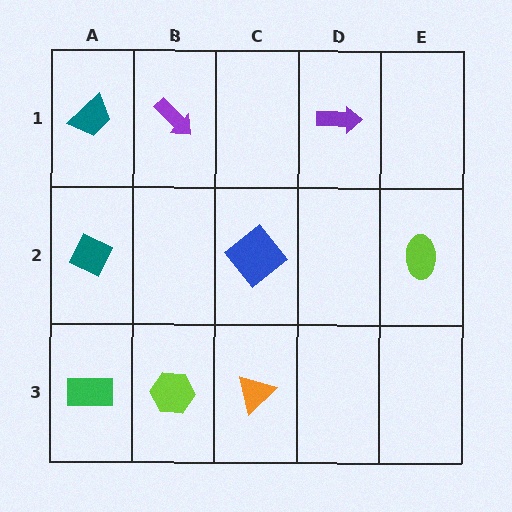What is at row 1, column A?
A teal trapezoid.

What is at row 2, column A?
A teal diamond.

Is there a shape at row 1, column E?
No, that cell is empty.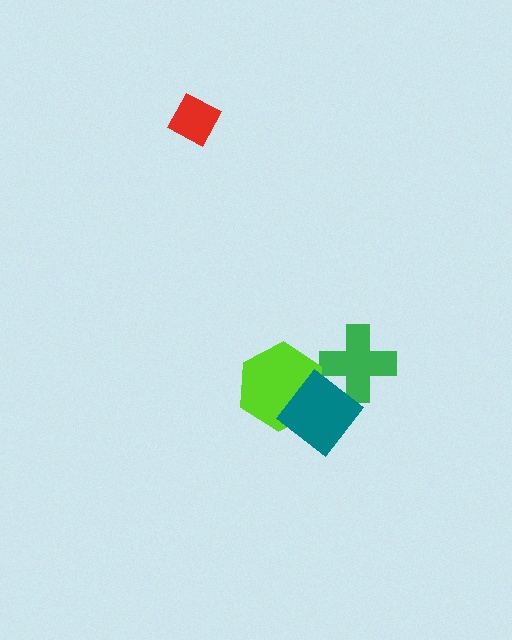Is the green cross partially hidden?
Yes, it is partially covered by another shape.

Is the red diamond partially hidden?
No, no other shape covers it.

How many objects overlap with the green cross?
1 object overlaps with the green cross.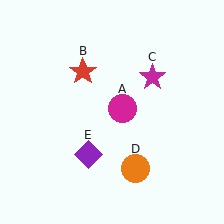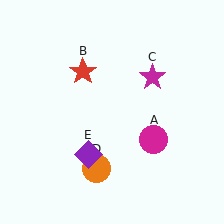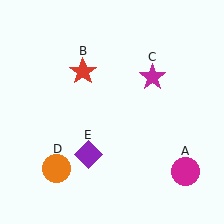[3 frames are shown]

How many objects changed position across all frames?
2 objects changed position: magenta circle (object A), orange circle (object D).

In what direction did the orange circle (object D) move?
The orange circle (object D) moved left.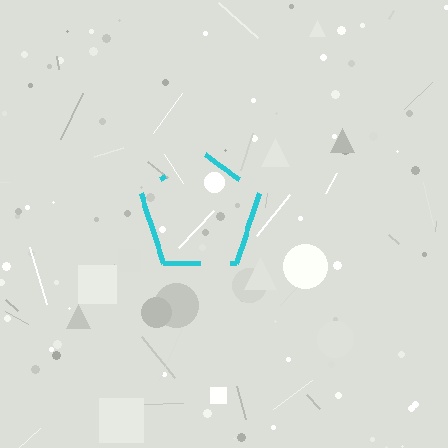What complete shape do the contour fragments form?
The contour fragments form a pentagon.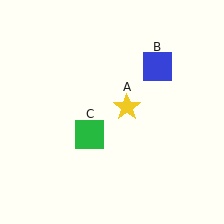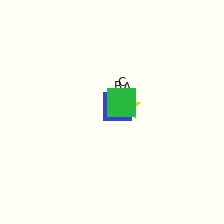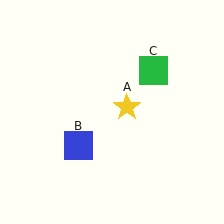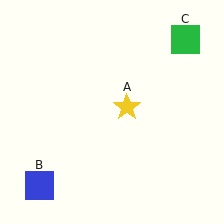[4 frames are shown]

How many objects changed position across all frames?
2 objects changed position: blue square (object B), green square (object C).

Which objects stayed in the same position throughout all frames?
Yellow star (object A) remained stationary.